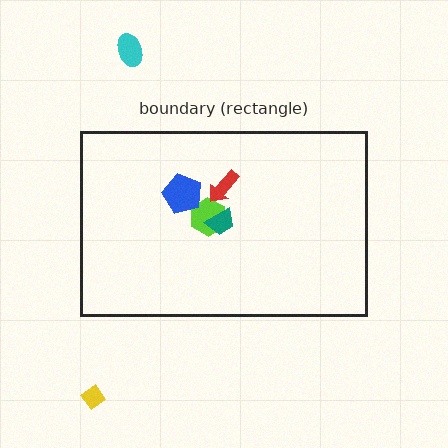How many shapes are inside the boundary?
4 inside, 2 outside.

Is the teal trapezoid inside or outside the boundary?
Inside.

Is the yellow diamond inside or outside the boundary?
Outside.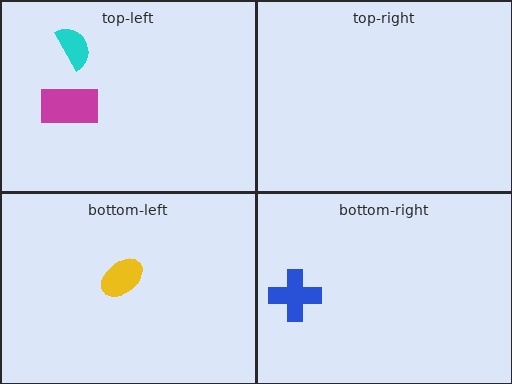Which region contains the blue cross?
The bottom-right region.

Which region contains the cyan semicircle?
The top-left region.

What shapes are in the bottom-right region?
The blue cross.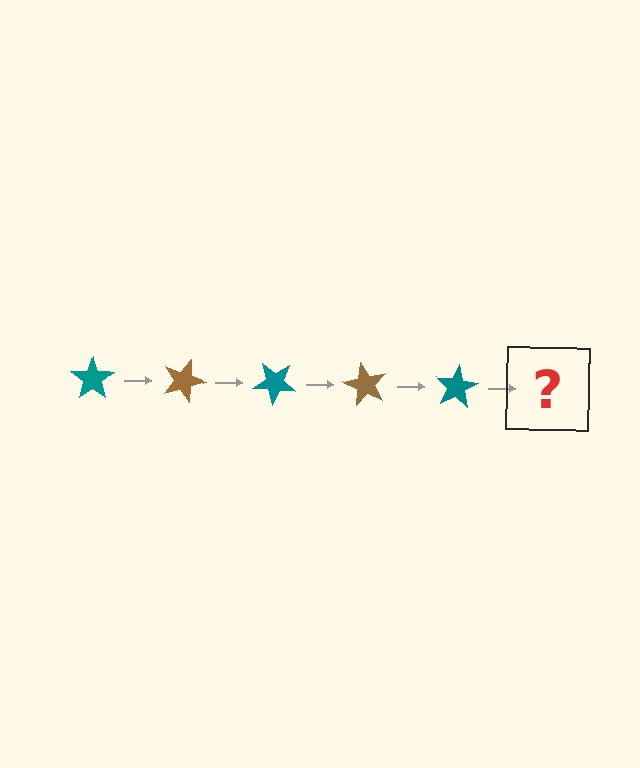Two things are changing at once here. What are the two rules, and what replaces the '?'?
The two rules are that it rotates 20 degrees each step and the color cycles through teal and brown. The '?' should be a brown star, rotated 100 degrees from the start.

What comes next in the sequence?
The next element should be a brown star, rotated 100 degrees from the start.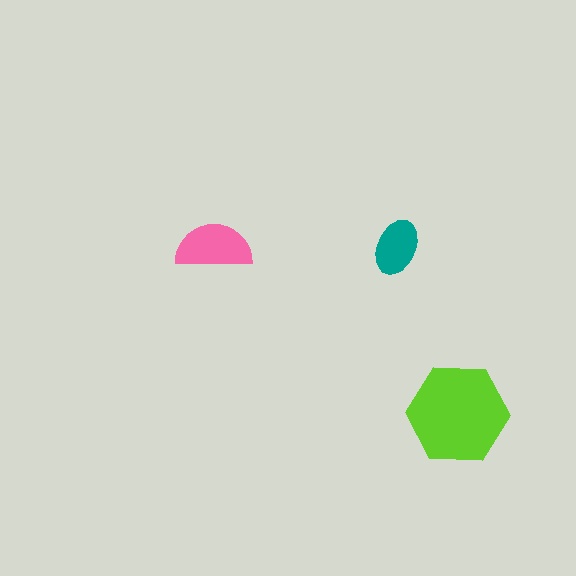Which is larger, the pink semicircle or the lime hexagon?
The lime hexagon.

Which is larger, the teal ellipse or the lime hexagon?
The lime hexagon.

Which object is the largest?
The lime hexagon.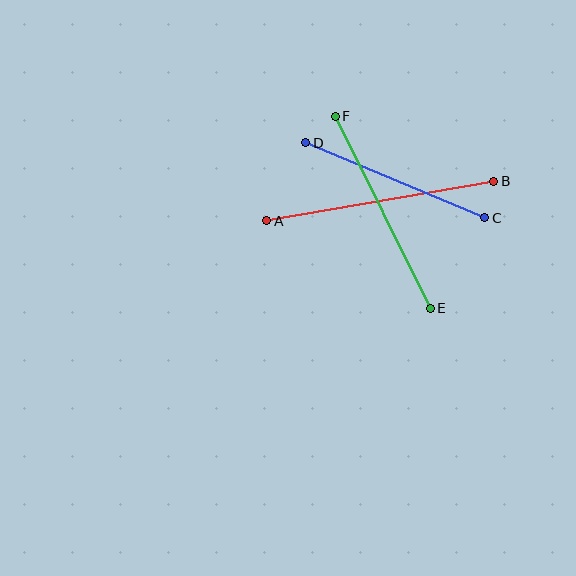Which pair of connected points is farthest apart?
Points A and B are farthest apart.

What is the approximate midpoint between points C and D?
The midpoint is at approximately (395, 180) pixels.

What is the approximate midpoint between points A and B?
The midpoint is at approximately (380, 201) pixels.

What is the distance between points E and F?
The distance is approximately 214 pixels.